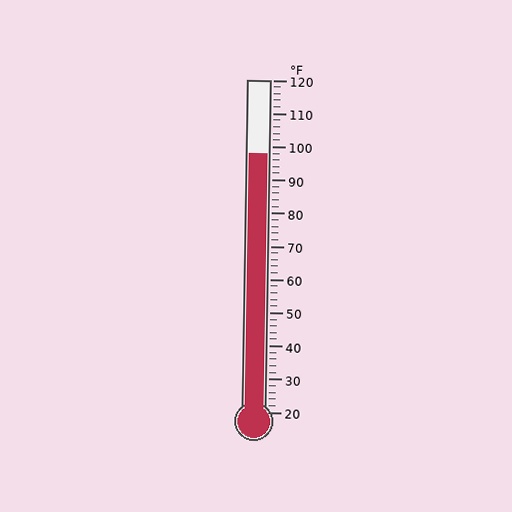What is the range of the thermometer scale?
The thermometer scale ranges from 20°F to 120°F.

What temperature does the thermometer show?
The thermometer shows approximately 98°F.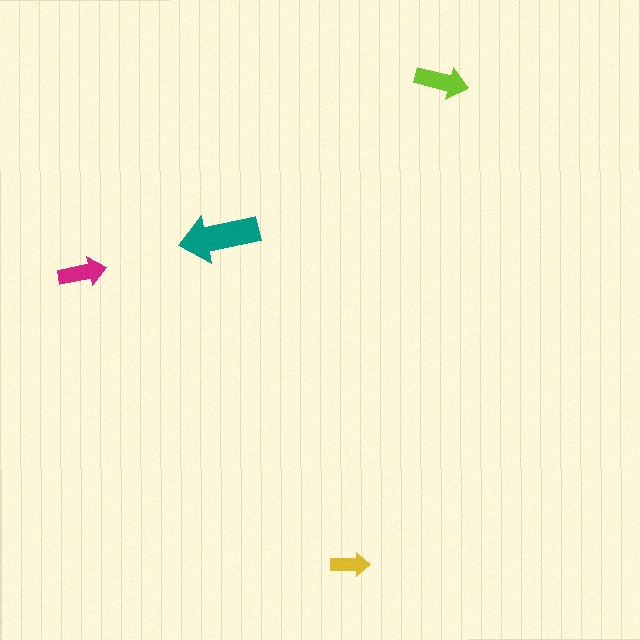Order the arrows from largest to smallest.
the teal one, the lime one, the magenta one, the yellow one.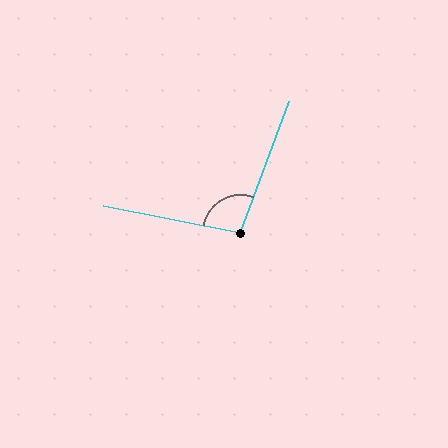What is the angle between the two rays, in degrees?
Approximately 99 degrees.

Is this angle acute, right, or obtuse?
It is obtuse.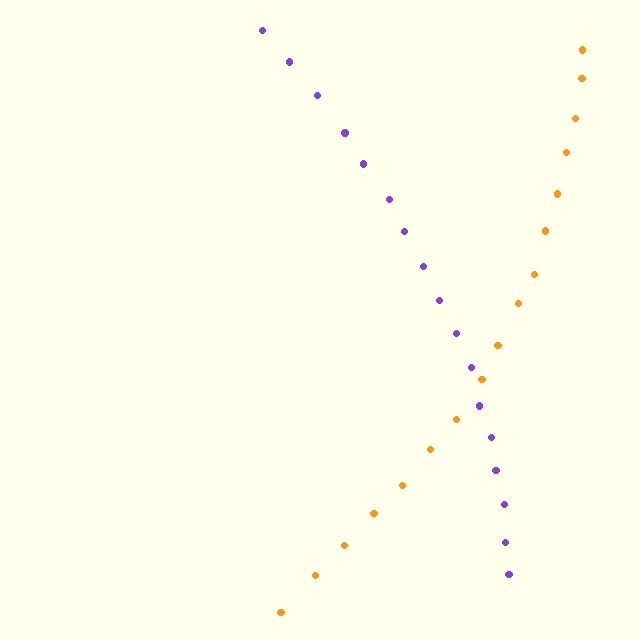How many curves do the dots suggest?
There are 2 distinct paths.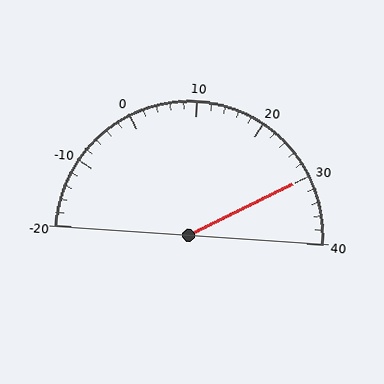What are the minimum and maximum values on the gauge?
The gauge ranges from -20 to 40.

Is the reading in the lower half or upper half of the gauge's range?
The reading is in the upper half of the range (-20 to 40).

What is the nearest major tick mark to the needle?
The nearest major tick mark is 30.